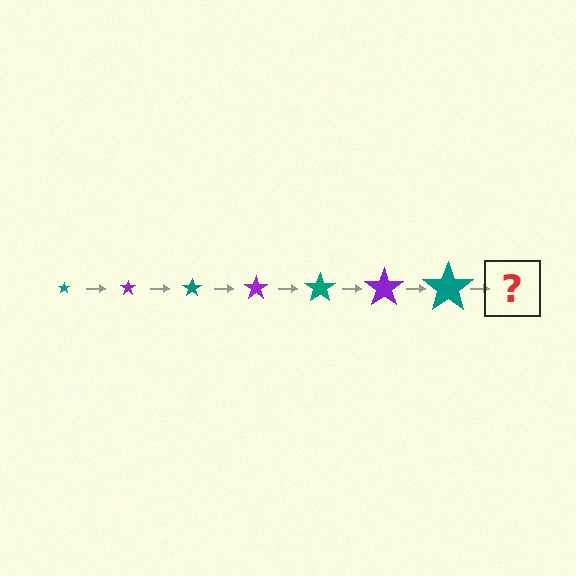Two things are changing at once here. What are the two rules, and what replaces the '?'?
The two rules are that the star grows larger each step and the color cycles through teal and purple. The '?' should be a purple star, larger than the previous one.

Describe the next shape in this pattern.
It should be a purple star, larger than the previous one.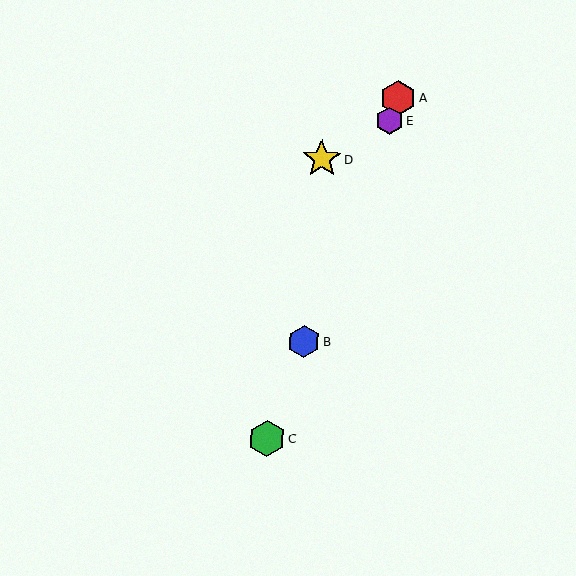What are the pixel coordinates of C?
Object C is at (267, 438).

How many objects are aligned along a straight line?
4 objects (A, B, C, E) are aligned along a straight line.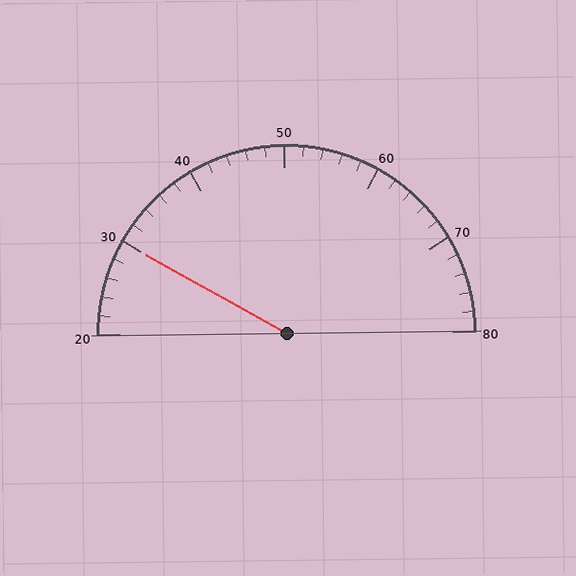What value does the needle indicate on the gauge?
The needle indicates approximately 30.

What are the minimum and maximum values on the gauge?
The gauge ranges from 20 to 80.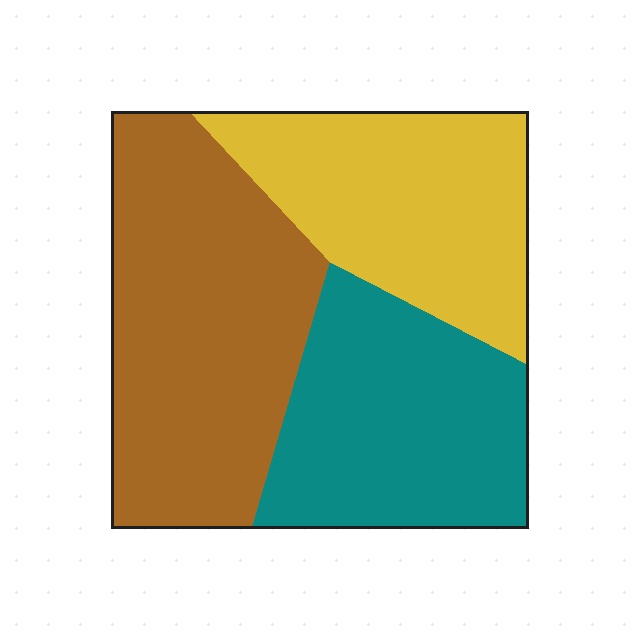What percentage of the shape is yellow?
Yellow covers around 30% of the shape.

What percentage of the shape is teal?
Teal covers about 30% of the shape.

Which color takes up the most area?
Brown, at roughly 40%.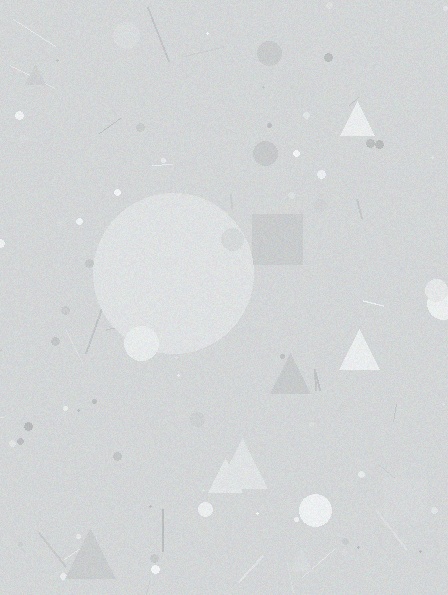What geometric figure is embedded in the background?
A circle is embedded in the background.